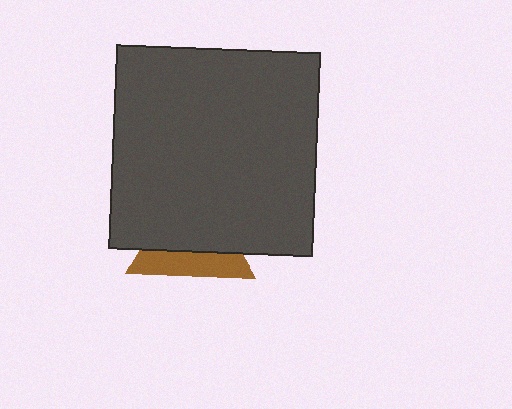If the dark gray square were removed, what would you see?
You would see the complete brown triangle.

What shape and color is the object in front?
The object in front is a dark gray square.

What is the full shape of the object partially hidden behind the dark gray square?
The partially hidden object is a brown triangle.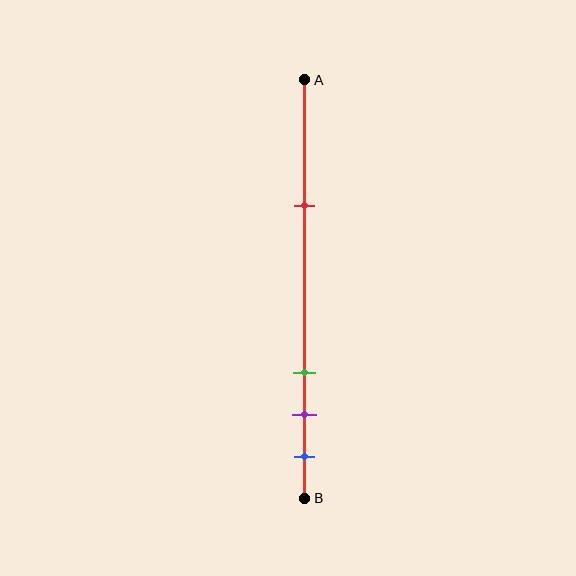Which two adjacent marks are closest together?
The purple and blue marks are the closest adjacent pair.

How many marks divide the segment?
There are 4 marks dividing the segment.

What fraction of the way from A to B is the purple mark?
The purple mark is approximately 80% (0.8) of the way from A to B.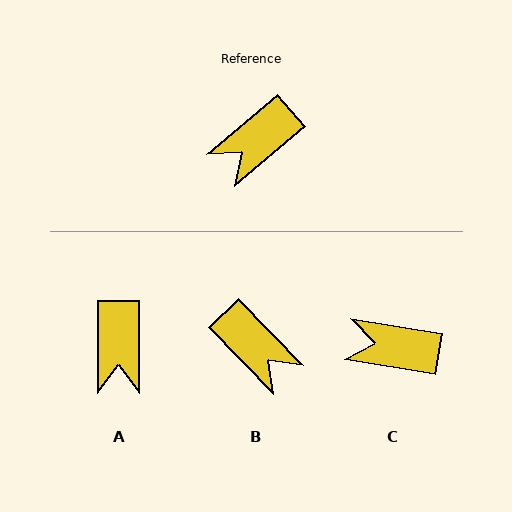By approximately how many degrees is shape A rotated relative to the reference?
Approximately 50 degrees counter-clockwise.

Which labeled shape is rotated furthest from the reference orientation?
B, about 94 degrees away.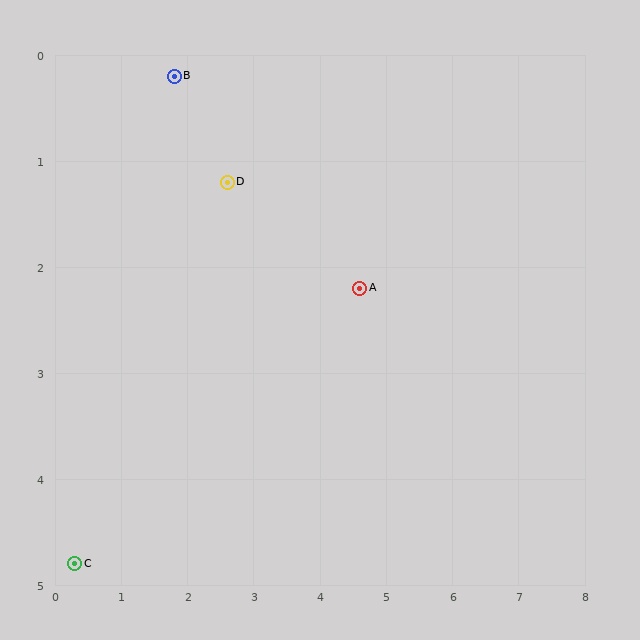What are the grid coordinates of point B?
Point B is at approximately (1.8, 0.2).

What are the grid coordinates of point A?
Point A is at approximately (4.6, 2.2).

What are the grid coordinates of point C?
Point C is at approximately (0.3, 4.8).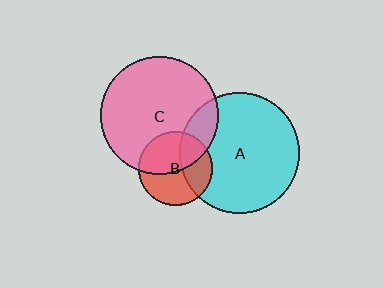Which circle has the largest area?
Circle A (cyan).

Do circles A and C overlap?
Yes.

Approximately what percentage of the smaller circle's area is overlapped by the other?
Approximately 15%.